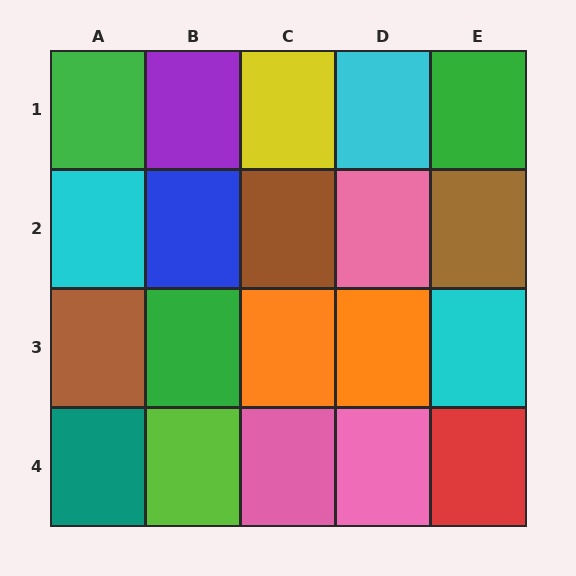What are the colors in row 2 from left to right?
Cyan, blue, brown, pink, brown.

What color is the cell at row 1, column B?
Purple.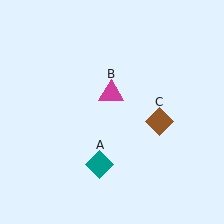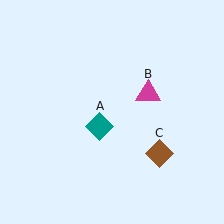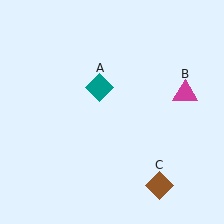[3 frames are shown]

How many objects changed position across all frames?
3 objects changed position: teal diamond (object A), magenta triangle (object B), brown diamond (object C).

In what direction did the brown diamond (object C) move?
The brown diamond (object C) moved down.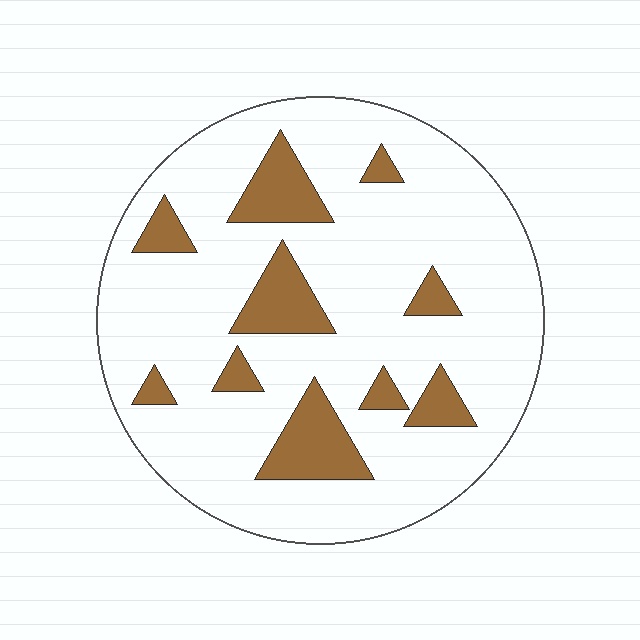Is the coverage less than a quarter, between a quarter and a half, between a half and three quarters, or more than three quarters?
Less than a quarter.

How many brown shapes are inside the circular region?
10.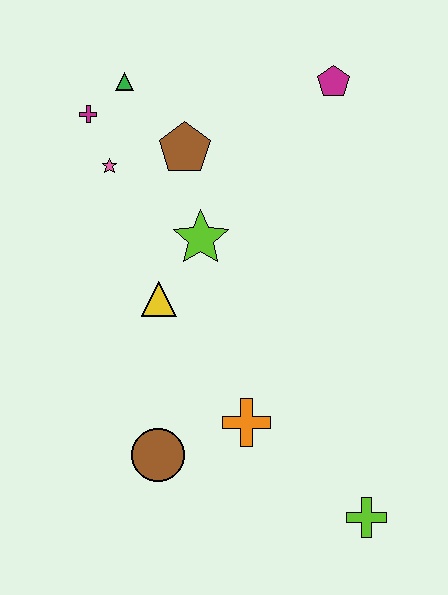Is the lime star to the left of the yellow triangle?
No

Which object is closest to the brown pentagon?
The pink star is closest to the brown pentagon.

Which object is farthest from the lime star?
The lime cross is farthest from the lime star.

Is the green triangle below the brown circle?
No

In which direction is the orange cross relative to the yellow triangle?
The orange cross is below the yellow triangle.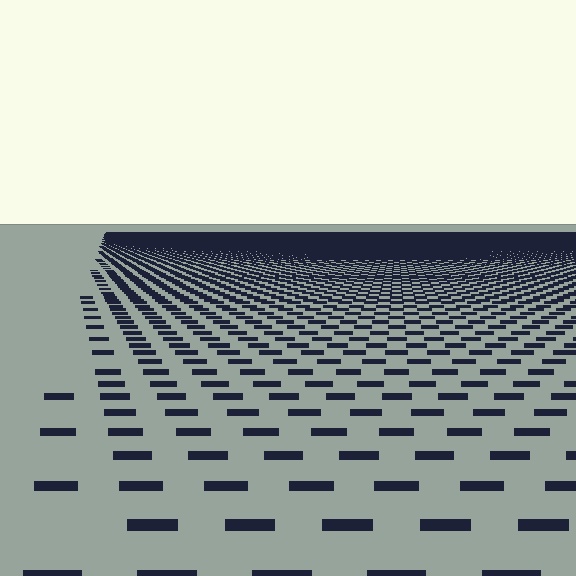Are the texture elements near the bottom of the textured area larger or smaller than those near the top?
Larger. Near the bottom, elements are closer to the viewer and appear at a bigger on-screen size.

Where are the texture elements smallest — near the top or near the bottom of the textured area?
Near the top.